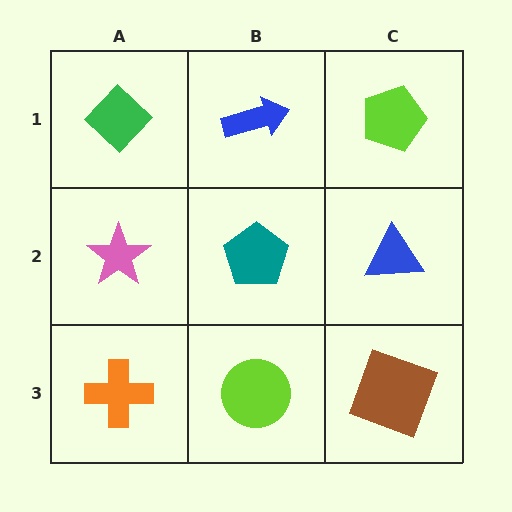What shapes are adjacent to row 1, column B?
A teal pentagon (row 2, column B), a green diamond (row 1, column A), a lime pentagon (row 1, column C).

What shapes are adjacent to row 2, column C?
A lime pentagon (row 1, column C), a brown square (row 3, column C), a teal pentagon (row 2, column B).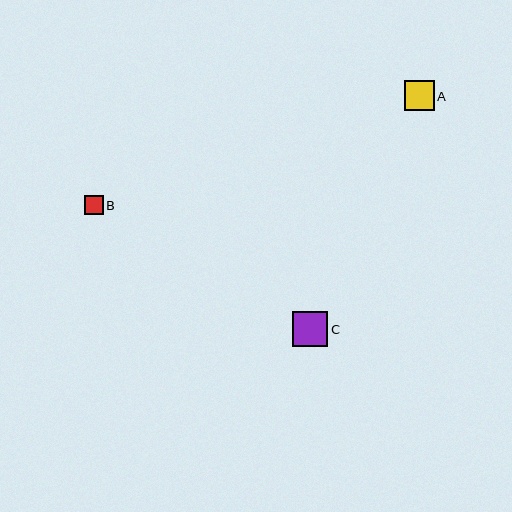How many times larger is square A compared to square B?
Square A is approximately 1.6 times the size of square B.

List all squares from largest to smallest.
From largest to smallest: C, A, B.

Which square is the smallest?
Square B is the smallest with a size of approximately 19 pixels.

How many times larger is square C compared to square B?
Square C is approximately 1.8 times the size of square B.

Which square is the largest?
Square C is the largest with a size of approximately 35 pixels.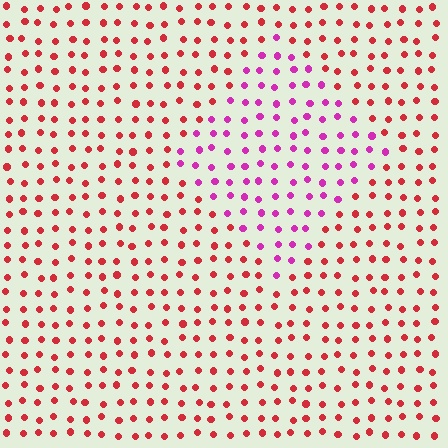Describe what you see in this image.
The image is filled with small red elements in a uniform arrangement. A diamond-shaped region is visible where the elements are tinted to a slightly different hue, forming a subtle color boundary.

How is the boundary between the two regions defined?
The boundary is defined purely by a slight shift in hue (about 45 degrees). Spacing, size, and orientation are identical on both sides.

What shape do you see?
I see a diamond.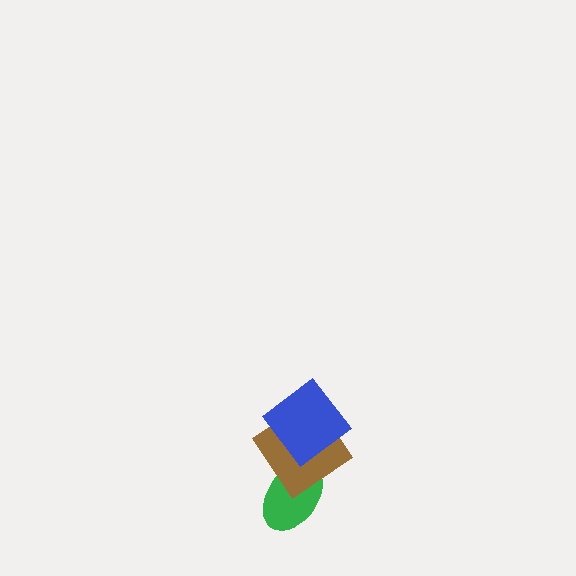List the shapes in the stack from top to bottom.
From top to bottom: the blue diamond, the brown diamond, the green ellipse.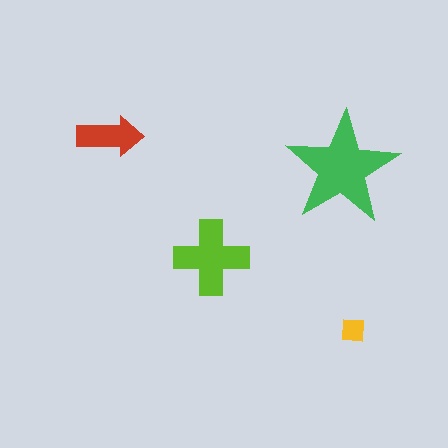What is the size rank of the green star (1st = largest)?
1st.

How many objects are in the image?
There are 4 objects in the image.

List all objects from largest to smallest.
The green star, the lime cross, the red arrow, the yellow square.